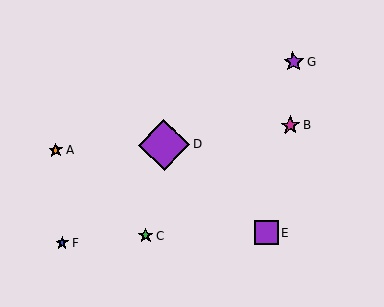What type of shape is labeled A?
Shape A is an orange star.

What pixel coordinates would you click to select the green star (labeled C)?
Click at (146, 236) to select the green star C.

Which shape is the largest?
The purple diamond (labeled D) is the largest.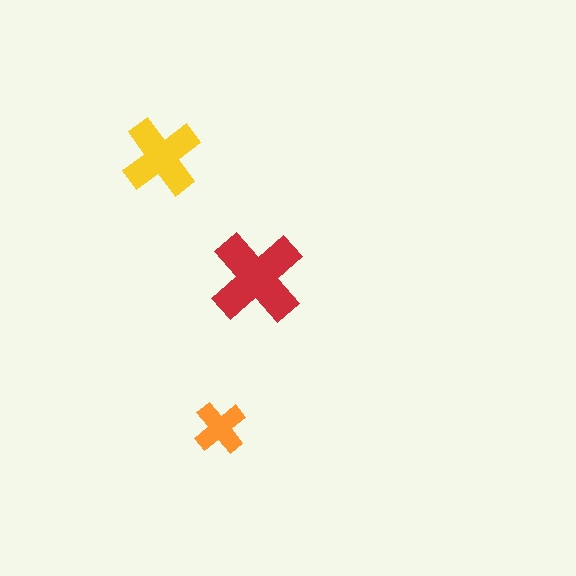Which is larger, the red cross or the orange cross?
The red one.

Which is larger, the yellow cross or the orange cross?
The yellow one.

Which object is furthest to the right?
The red cross is rightmost.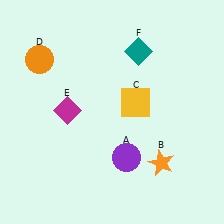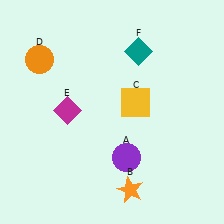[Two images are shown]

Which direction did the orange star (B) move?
The orange star (B) moved left.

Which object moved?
The orange star (B) moved left.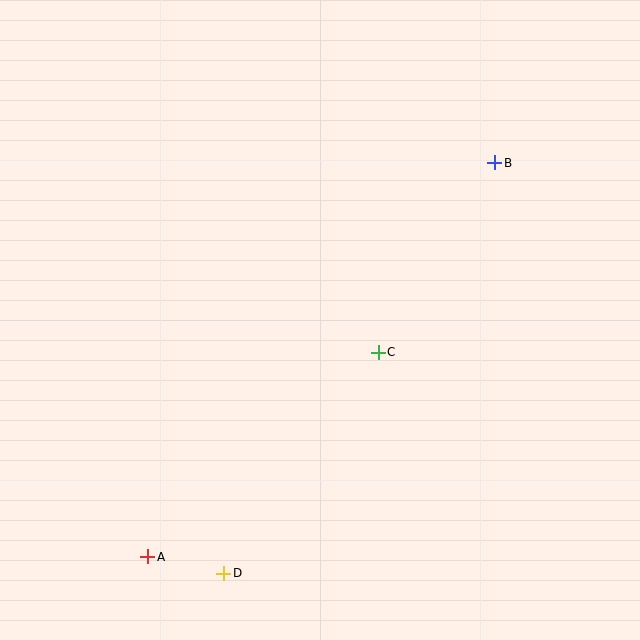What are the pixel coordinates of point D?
Point D is at (224, 573).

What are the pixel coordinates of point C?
Point C is at (378, 352).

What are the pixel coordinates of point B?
Point B is at (495, 163).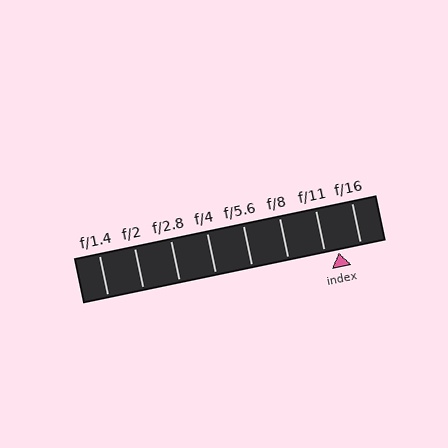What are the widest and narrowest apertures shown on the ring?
The widest aperture shown is f/1.4 and the narrowest is f/16.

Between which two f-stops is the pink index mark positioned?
The index mark is between f/11 and f/16.